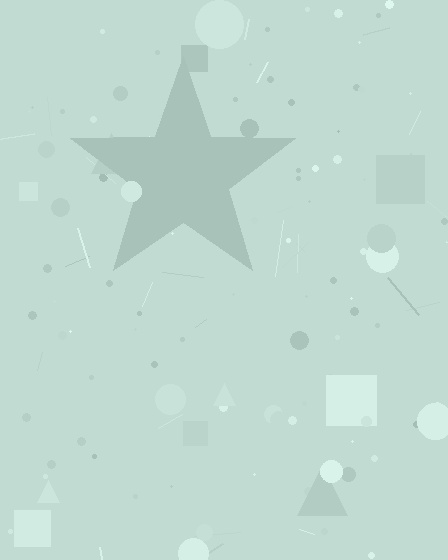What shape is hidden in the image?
A star is hidden in the image.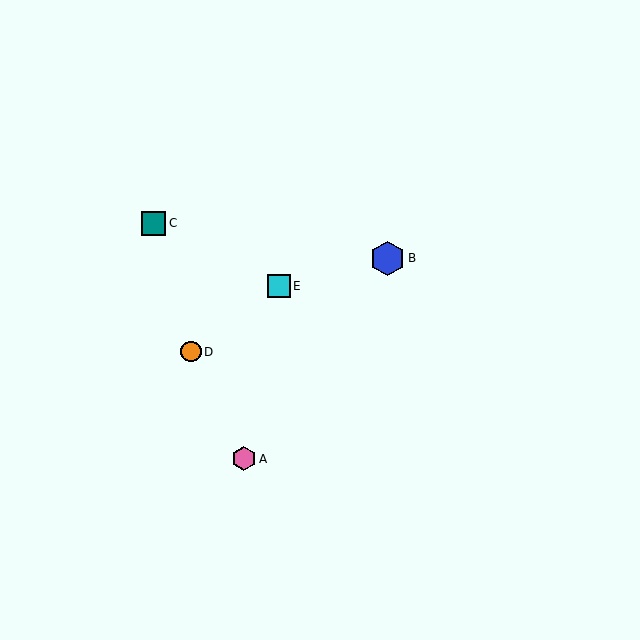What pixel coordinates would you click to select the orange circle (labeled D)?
Click at (191, 352) to select the orange circle D.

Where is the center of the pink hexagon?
The center of the pink hexagon is at (244, 459).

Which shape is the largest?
The blue hexagon (labeled B) is the largest.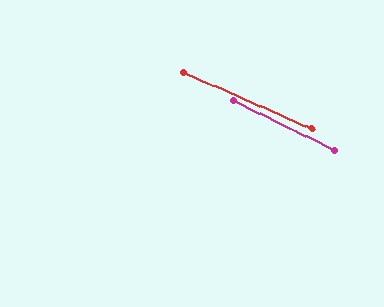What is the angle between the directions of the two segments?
Approximately 2 degrees.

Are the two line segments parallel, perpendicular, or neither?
Parallel — their directions differ by only 1.9°.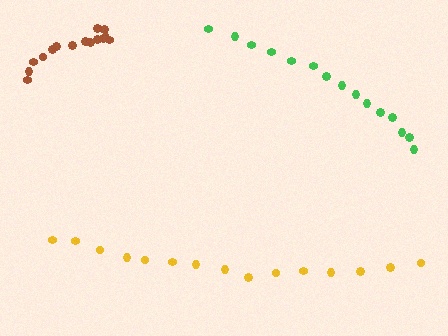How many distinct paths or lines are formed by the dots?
There are 3 distinct paths.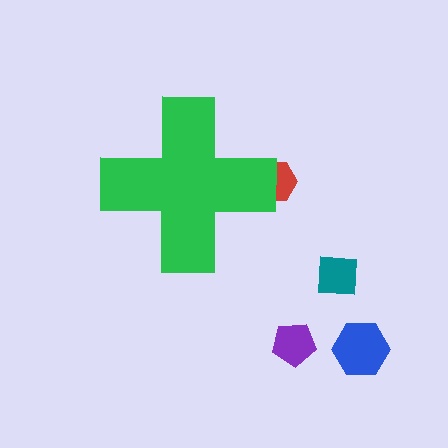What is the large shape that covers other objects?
A green cross.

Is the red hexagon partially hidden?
Yes, the red hexagon is partially hidden behind the green cross.